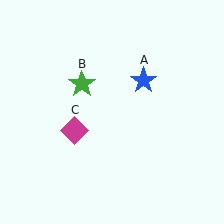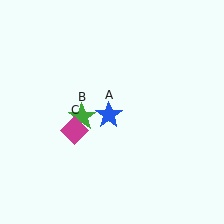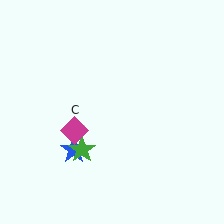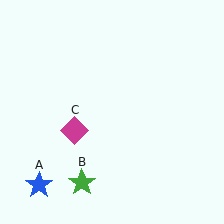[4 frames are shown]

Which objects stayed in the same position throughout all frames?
Magenta diamond (object C) remained stationary.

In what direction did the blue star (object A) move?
The blue star (object A) moved down and to the left.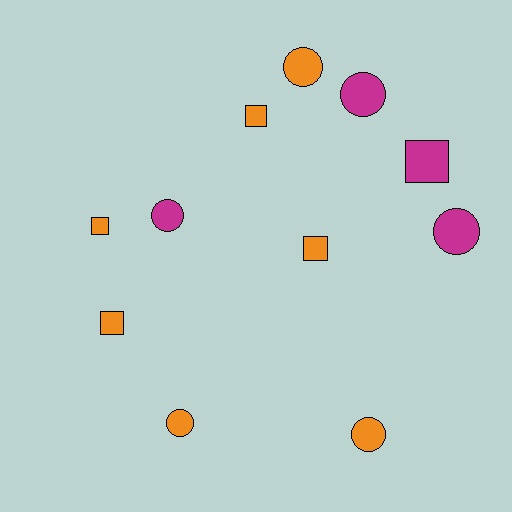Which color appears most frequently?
Orange, with 7 objects.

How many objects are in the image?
There are 11 objects.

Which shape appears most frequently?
Circle, with 6 objects.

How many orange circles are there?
There are 3 orange circles.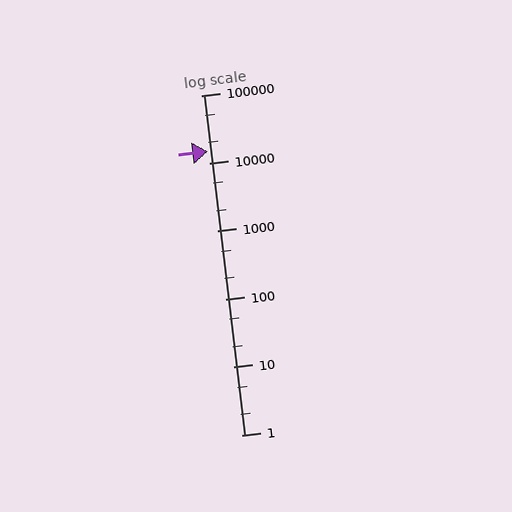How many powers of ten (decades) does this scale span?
The scale spans 5 decades, from 1 to 100000.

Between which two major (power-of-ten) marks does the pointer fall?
The pointer is between 10000 and 100000.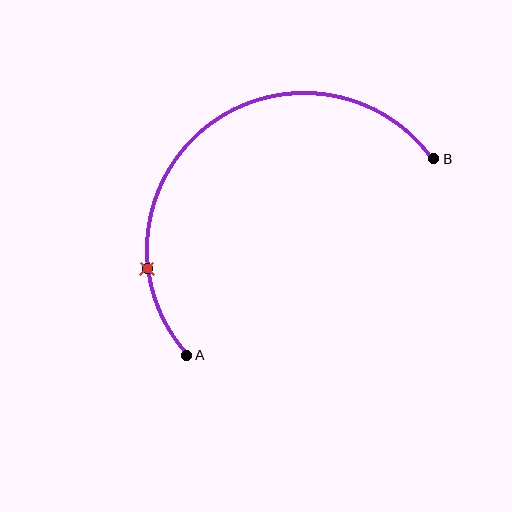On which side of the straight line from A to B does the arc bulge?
The arc bulges above and to the left of the straight line connecting A and B.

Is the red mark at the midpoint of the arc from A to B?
No. The red mark lies on the arc but is closer to endpoint A. The arc midpoint would be at the point on the curve equidistant along the arc from both A and B.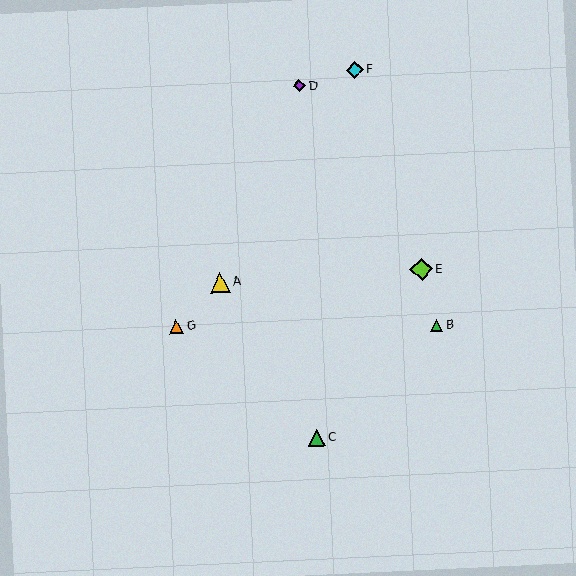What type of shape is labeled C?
Shape C is a green triangle.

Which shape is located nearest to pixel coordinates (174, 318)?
The orange triangle (labeled G) at (176, 326) is nearest to that location.